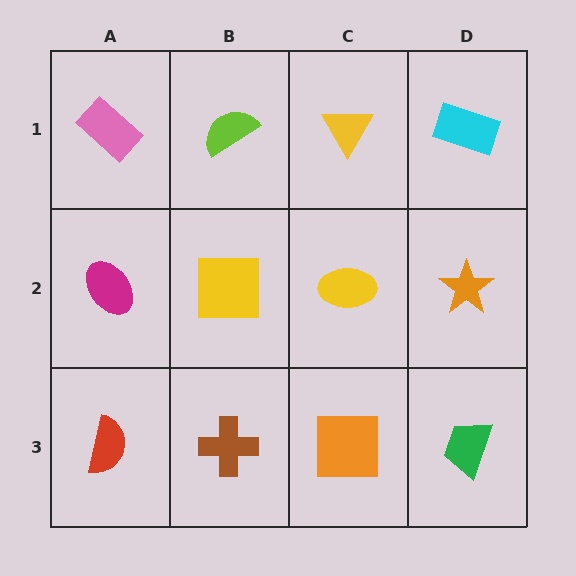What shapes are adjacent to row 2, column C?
A yellow triangle (row 1, column C), an orange square (row 3, column C), a yellow square (row 2, column B), an orange star (row 2, column D).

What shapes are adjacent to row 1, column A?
A magenta ellipse (row 2, column A), a lime semicircle (row 1, column B).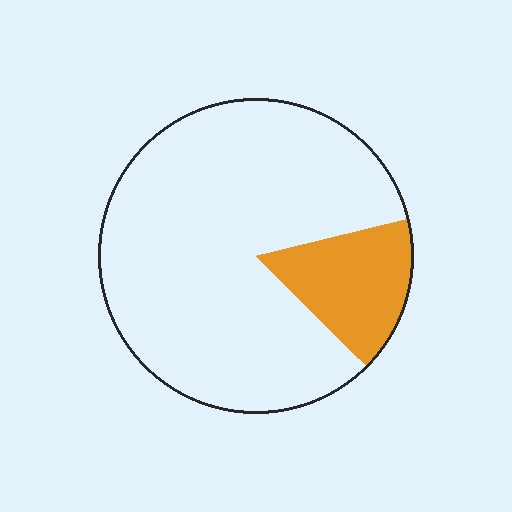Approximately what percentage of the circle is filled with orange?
Approximately 15%.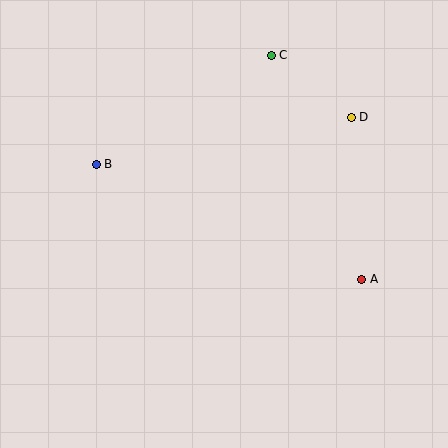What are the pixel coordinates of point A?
Point A is at (362, 279).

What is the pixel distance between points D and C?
The distance between D and C is 101 pixels.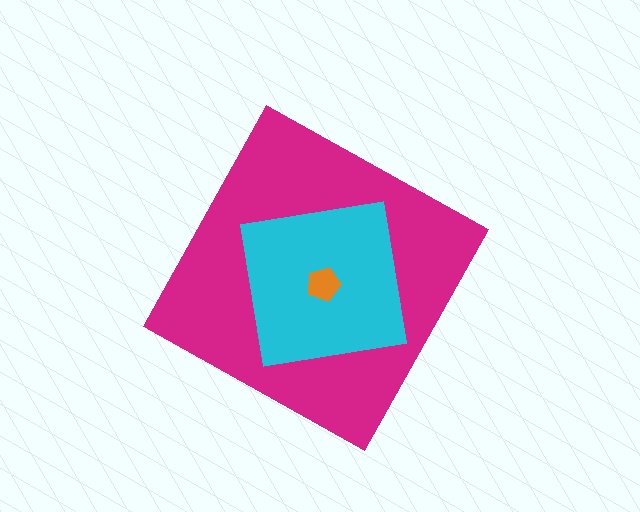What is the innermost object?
The orange pentagon.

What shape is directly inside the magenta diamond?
The cyan square.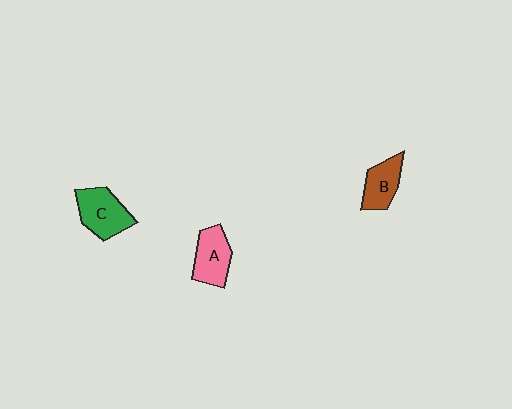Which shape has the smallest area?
Shape B (brown).